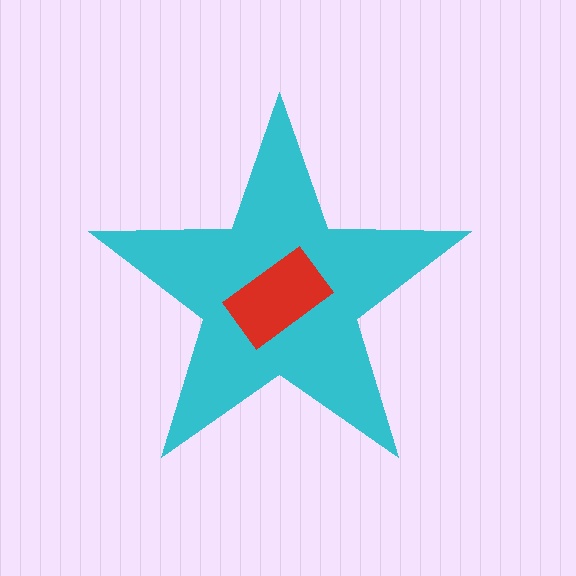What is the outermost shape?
The cyan star.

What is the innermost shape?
The red rectangle.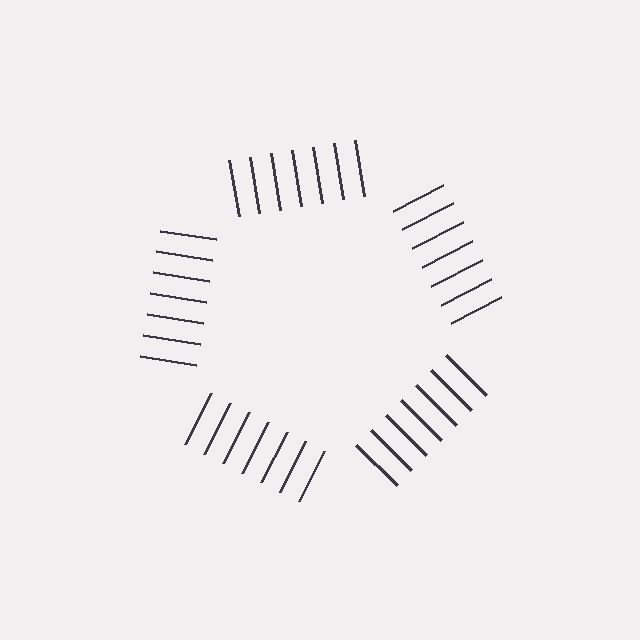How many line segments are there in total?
35 — 7 along each of the 5 edges.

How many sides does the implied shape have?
5 sides — the line-ends trace a pentagon.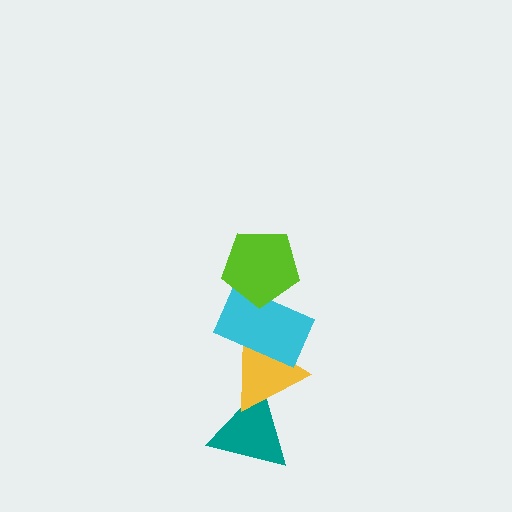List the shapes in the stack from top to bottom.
From top to bottom: the lime pentagon, the cyan rectangle, the yellow triangle, the teal triangle.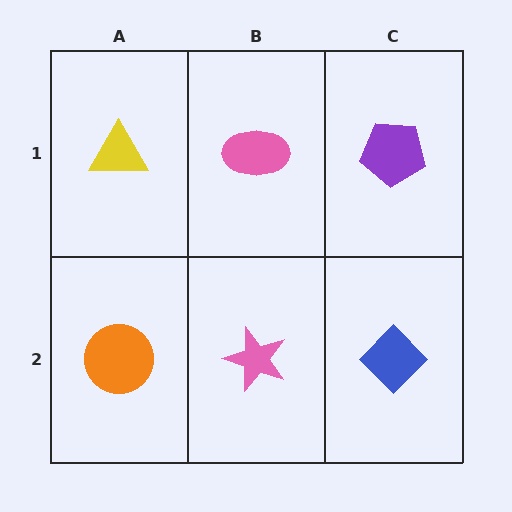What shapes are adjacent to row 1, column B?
A pink star (row 2, column B), a yellow triangle (row 1, column A), a purple pentagon (row 1, column C).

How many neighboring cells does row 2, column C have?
2.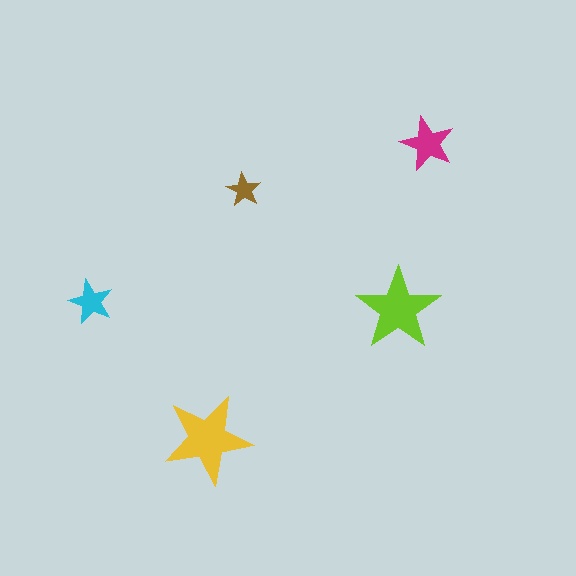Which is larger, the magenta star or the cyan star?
The magenta one.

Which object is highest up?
The magenta star is topmost.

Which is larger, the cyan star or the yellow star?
The yellow one.